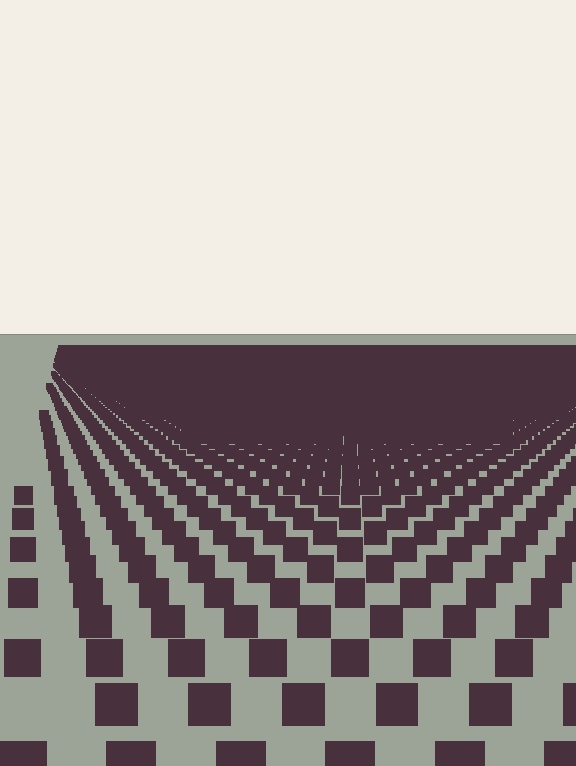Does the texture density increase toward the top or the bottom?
Density increases toward the top.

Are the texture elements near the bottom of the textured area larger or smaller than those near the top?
Larger. Near the bottom, elements are closer to the viewer and appear at a bigger on-screen size.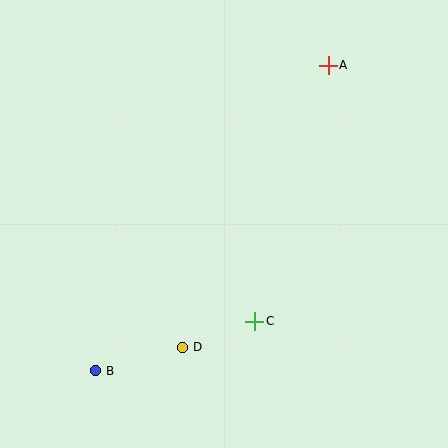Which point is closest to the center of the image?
Point C at (255, 321) is closest to the center.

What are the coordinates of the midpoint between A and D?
The midpoint between A and D is at (255, 206).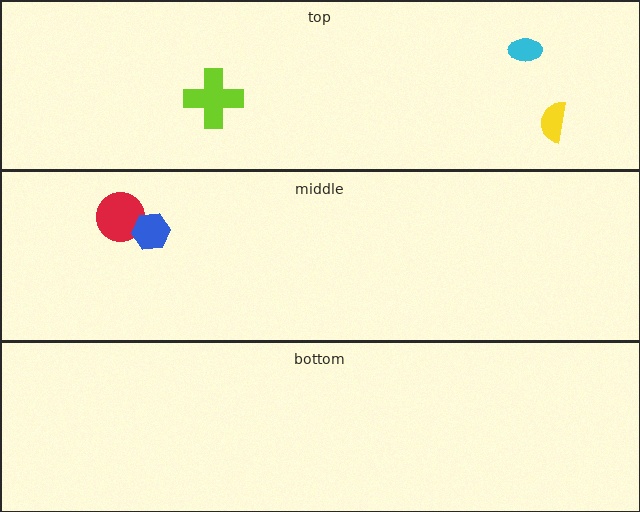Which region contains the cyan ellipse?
The top region.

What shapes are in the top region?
The lime cross, the yellow semicircle, the cyan ellipse.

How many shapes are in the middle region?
2.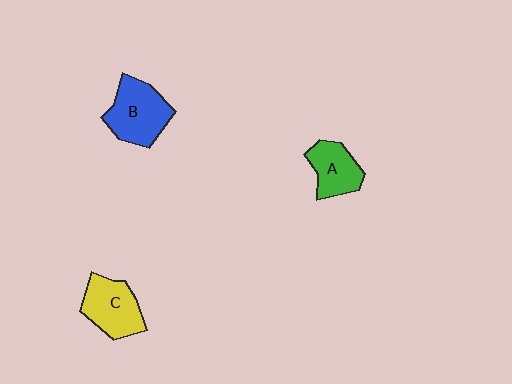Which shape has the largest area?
Shape B (blue).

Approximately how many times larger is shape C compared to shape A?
Approximately 1.2 times.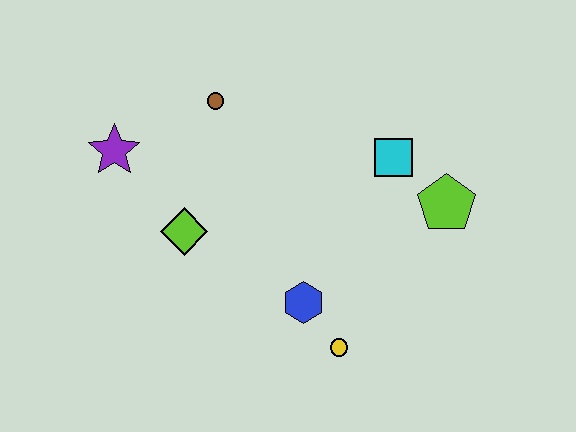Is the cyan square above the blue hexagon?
Yes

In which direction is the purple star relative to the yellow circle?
The purple star is to the left of the yellow circle.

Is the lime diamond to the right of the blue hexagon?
No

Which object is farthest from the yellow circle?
The purple star is farthest from the yellow circle.